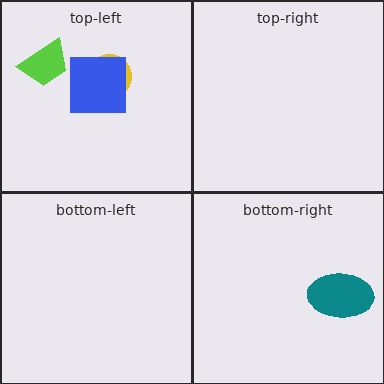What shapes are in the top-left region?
The yellow circle, the lime trapezoid, the blue square.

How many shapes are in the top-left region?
3.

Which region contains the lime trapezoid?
The top-left region.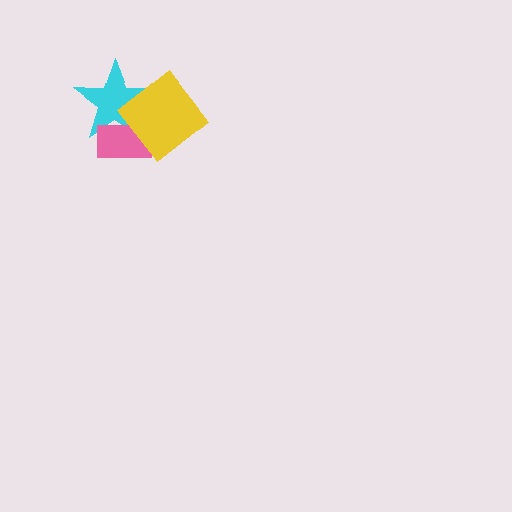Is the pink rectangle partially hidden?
Yes, it is partially covered by another shape.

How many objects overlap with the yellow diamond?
2 objects overlap with the yellow diamond.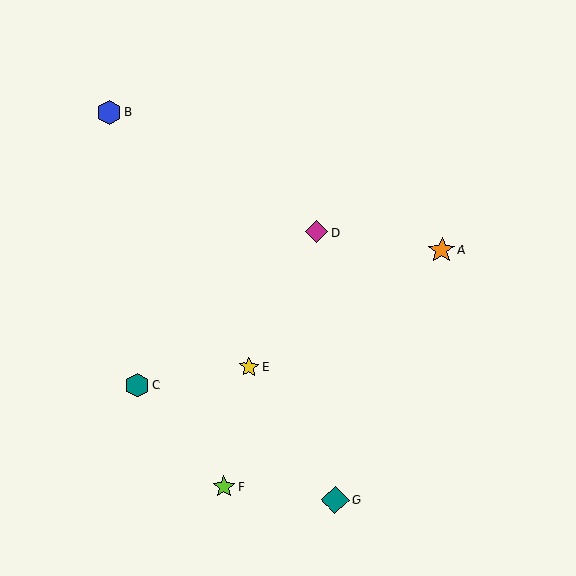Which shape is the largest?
The teal diamond (labeled G) is the largest.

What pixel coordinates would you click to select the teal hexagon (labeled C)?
Click at (137, 385) to select the teal hexagon C.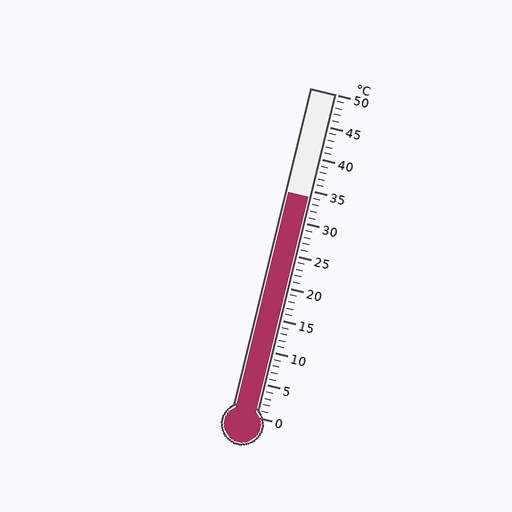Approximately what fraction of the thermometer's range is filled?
The thermometer is filled to approximately 70% of its range.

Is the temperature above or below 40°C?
The temperature is below 40°C.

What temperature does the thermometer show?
The thermometer shows approximately 34°C.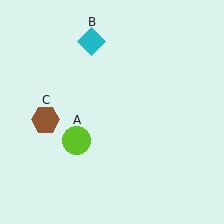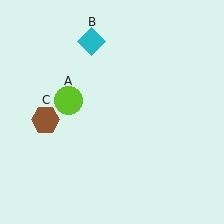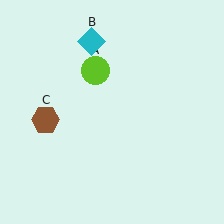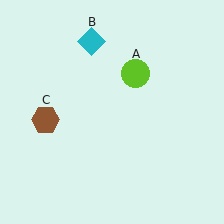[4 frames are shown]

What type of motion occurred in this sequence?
The lime circle (object A) rotated clockwise around the center of the scene.